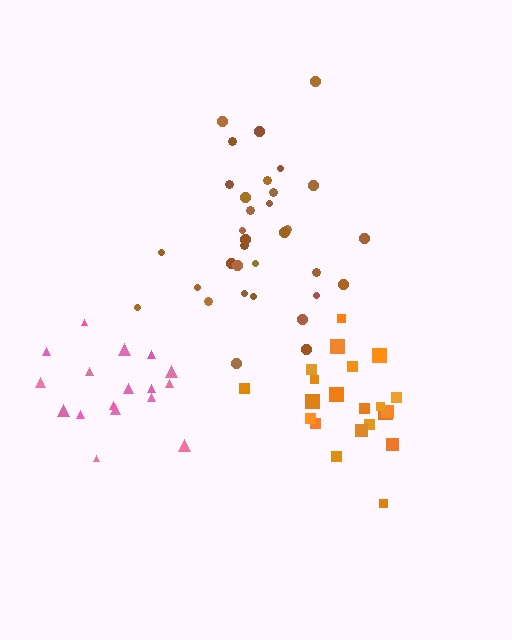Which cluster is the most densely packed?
Orange.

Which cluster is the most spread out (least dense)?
Pink.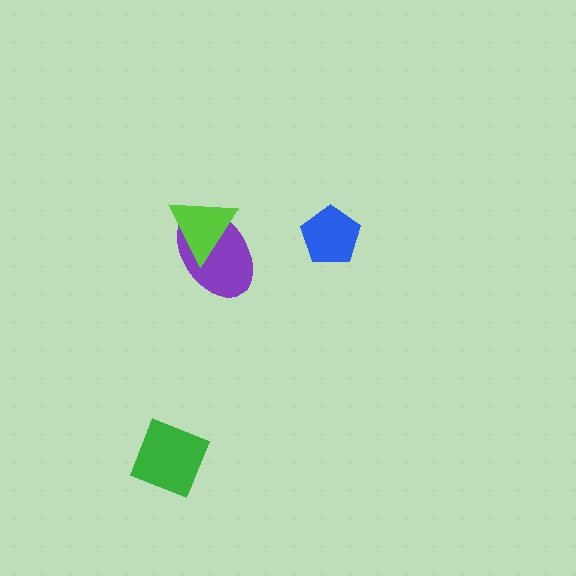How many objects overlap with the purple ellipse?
1 object overlaps with the purple ellipse.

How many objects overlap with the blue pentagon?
0 objects overlap with the blue pentagon.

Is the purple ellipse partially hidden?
Yes, it is partially covered by another shape.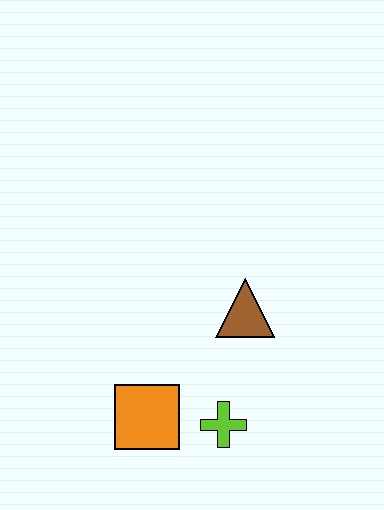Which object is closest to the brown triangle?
The lime cross is closest to the brown triangle.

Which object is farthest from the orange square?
The brown triangle is farthest from the orange square.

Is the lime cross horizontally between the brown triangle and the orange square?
Yes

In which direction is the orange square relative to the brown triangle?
The orange square is below the brown triangle.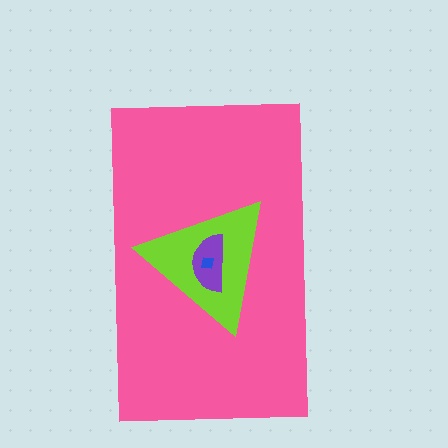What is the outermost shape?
The pink rectangle.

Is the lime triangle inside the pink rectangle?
Yes.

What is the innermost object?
The blue square.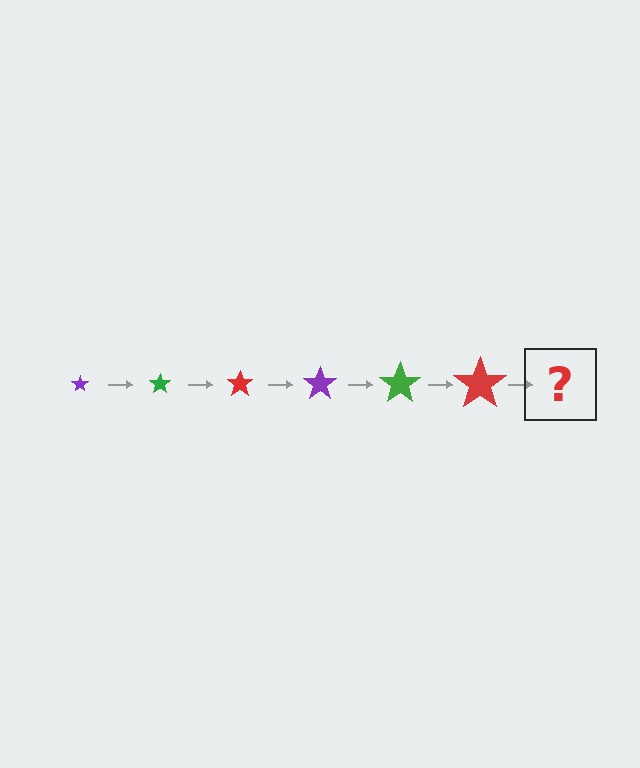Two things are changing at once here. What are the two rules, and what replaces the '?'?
The two rules are that the star grows larger each step and the color cycles through purple, green, and red. The '?' should be a purple star, larger than the previous one.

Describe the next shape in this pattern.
It should be a purple star, larger than the previous one.